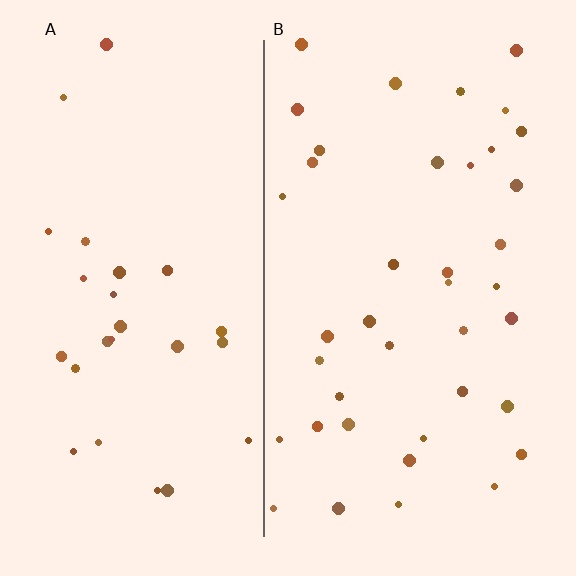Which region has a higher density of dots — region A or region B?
B (the right).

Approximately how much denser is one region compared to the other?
Approximately 1.5× — region B over region A.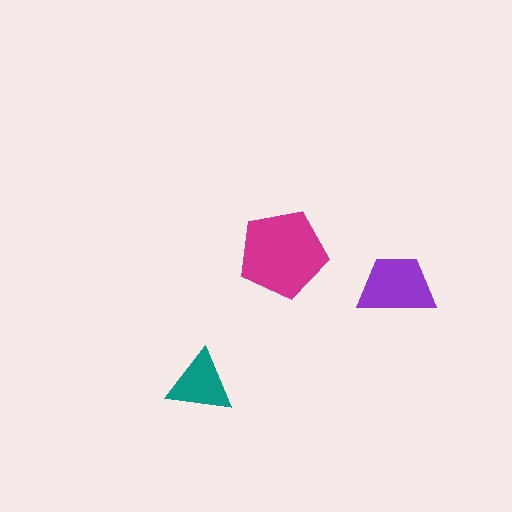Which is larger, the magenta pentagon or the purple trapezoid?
The magenta pentagon.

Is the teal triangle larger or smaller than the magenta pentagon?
Smaller.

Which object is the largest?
The magenta pentagon.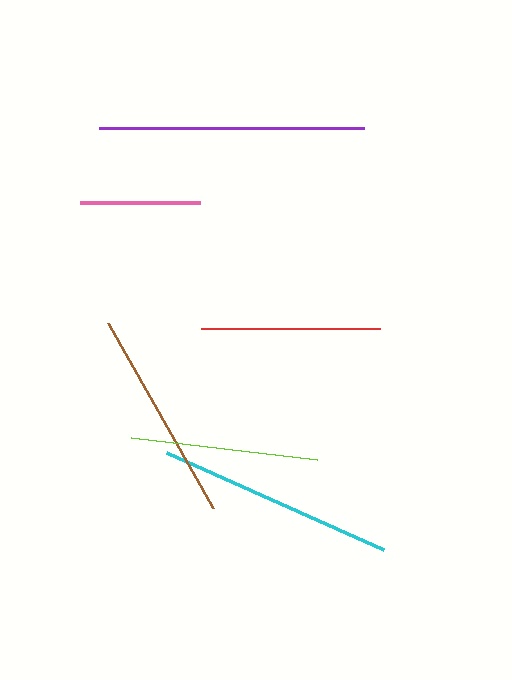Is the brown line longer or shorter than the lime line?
The brown line is longer than the lime line.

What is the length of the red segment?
The red segment is approximately 178 pixels long.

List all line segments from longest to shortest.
From longest to shortest: purple, cyan, brown, lime, red, pink.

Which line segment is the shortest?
The pink line is the shortest at approximately 120 pixels.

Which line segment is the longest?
The purple line is the longest at approximately 265 pixels.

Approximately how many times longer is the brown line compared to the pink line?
The brown line is approximately 1.8 times the length of the pink line.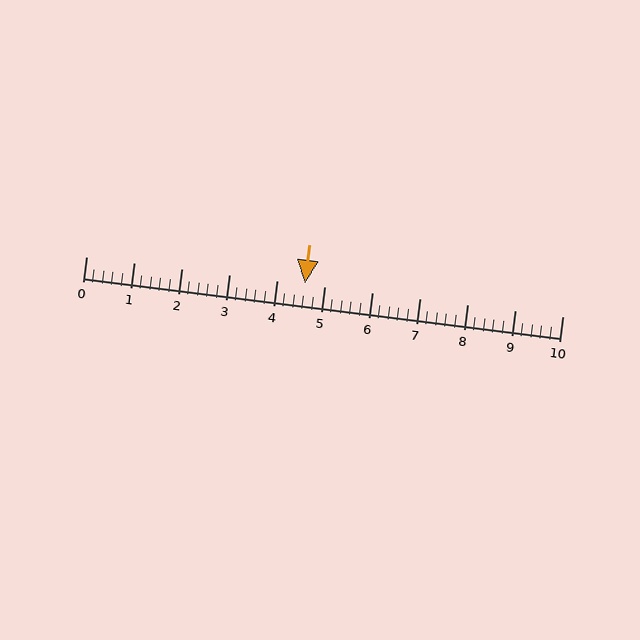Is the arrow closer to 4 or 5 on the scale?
The arrow is closer to 5.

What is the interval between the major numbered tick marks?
The major tick marks are spaced 1 units apart.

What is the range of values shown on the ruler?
The ruler shows values from 0 to 10.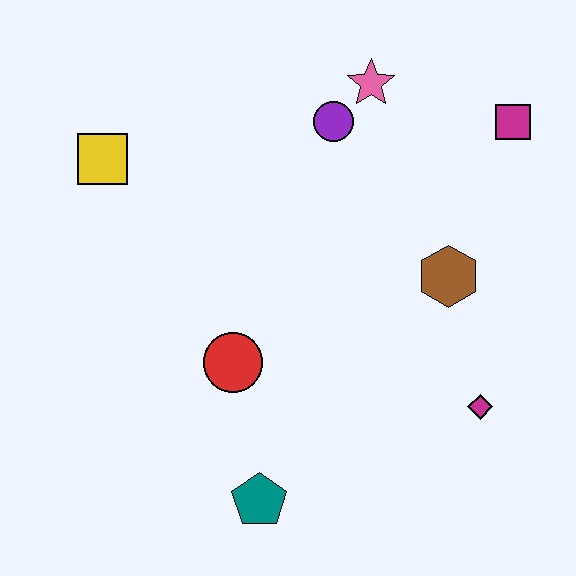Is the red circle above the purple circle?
No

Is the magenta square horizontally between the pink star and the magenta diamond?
No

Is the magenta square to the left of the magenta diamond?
No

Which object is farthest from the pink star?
The teal pentagon is farthest from the pink star.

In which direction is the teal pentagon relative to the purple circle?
The teal pentagon is below the purple circle.